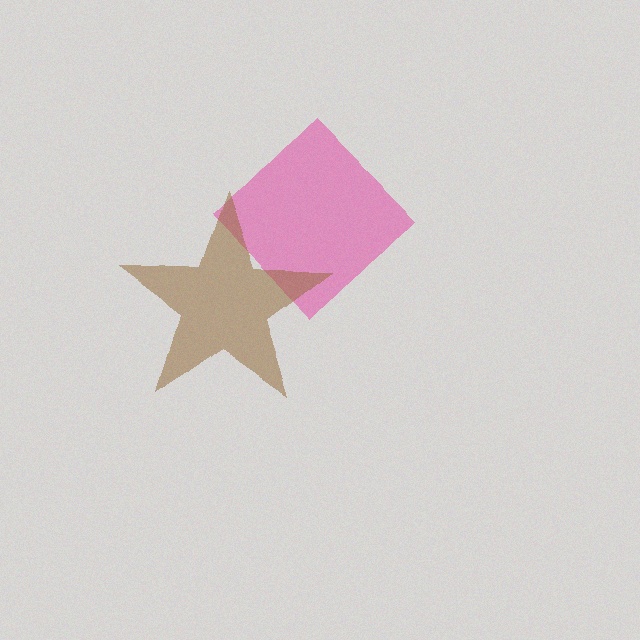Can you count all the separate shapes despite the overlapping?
Yes, there are 2 separate shapes.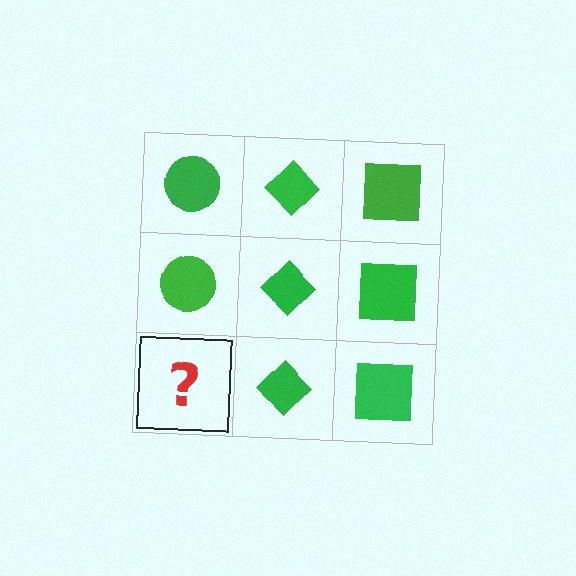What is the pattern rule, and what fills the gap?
The rule is that each column has a consistent shape. The gap should be filled with a green circle.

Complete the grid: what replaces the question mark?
The question mark should be replaced with a green circle.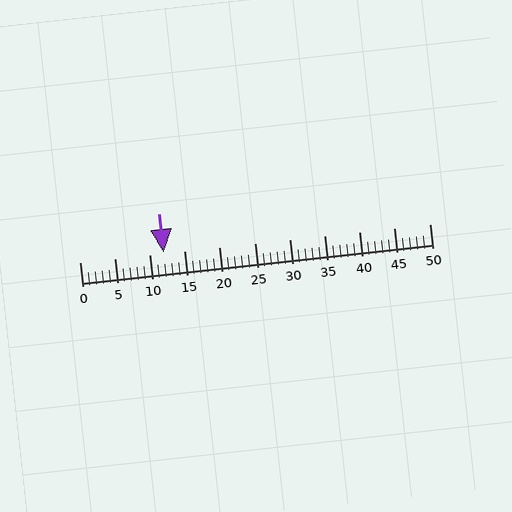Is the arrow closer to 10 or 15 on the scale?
The arrow is closer to 10.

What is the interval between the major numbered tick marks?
The major tick marks are spaced 5 units apart.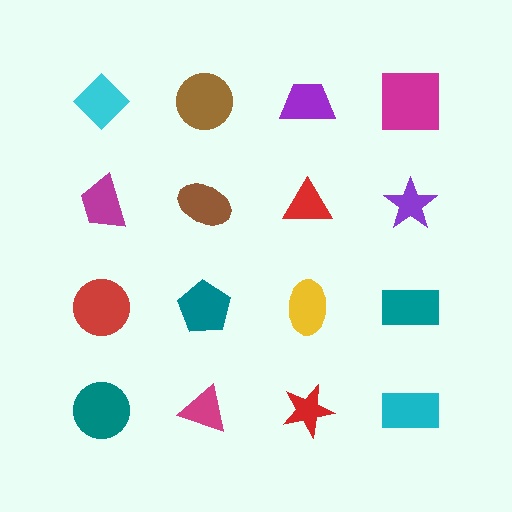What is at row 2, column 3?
A red triangle.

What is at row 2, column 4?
A purple star.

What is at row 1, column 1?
A cyan diamond.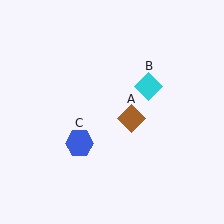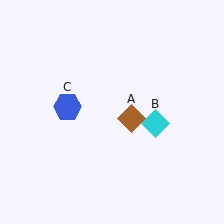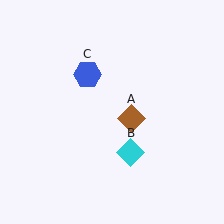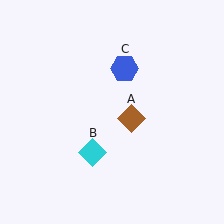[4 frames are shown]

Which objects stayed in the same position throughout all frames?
Brown diamond (object A) remained stationary.